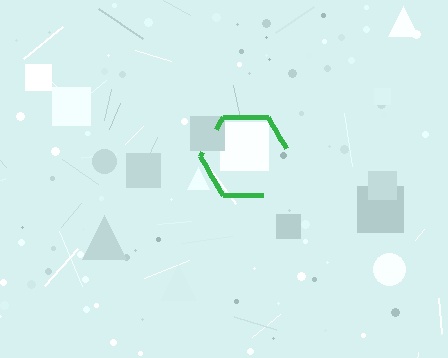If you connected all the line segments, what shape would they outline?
They would outline a hexagon.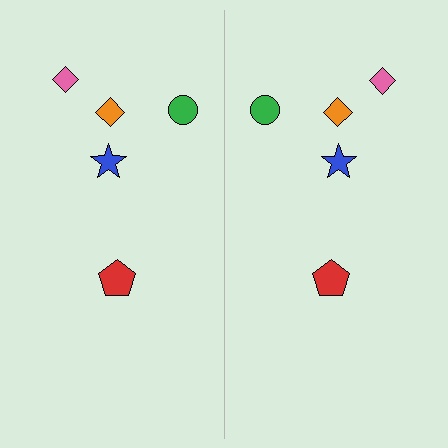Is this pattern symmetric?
Yes, this pattern has bilateral (reflection) symmetry.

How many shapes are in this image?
There are 10 shapes in this image.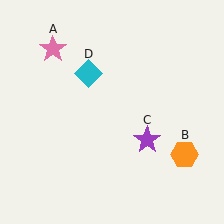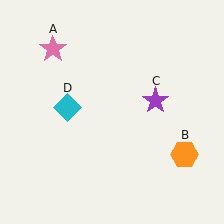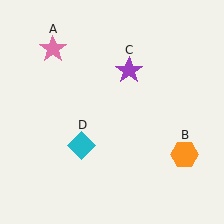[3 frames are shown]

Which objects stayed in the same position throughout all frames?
Pink star (object A) and orange hexagon (object B) remained stationary.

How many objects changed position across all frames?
2 objects changed position: purple star (object C), cyan diamond (object D).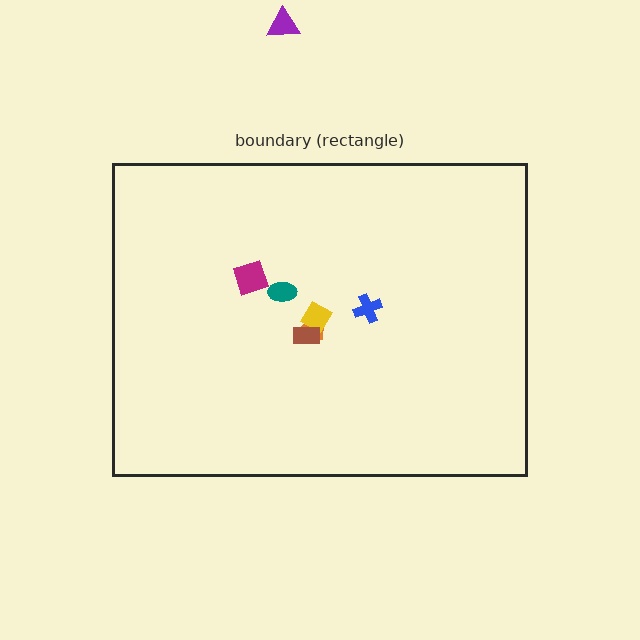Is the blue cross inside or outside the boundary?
Inside.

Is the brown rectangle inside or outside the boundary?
Inside.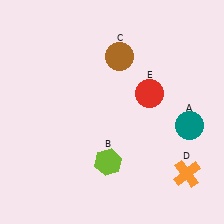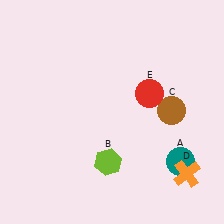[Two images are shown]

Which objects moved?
The objects that moved are: the teal circle (A), the brown circle (C).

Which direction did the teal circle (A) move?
The teal circle (A) moved down.